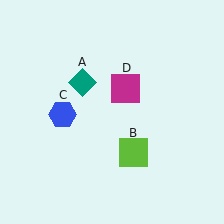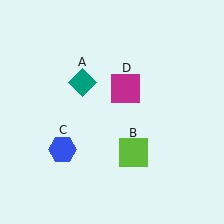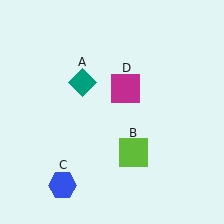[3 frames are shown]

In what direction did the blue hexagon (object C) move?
The blue hexagon (object C) moved down.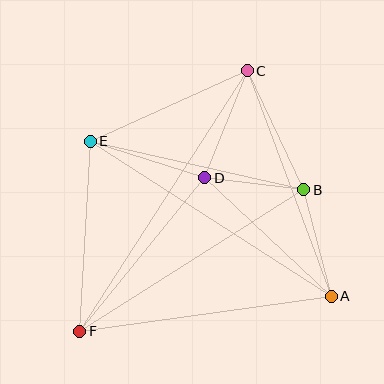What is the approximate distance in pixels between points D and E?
The distance between D and E is approximately 120 pixels.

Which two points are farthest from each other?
Points C and F are farthest from each other.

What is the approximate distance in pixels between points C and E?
The distance between C and E is approximately 172 pixels.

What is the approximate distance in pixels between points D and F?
The distance between D and F is approximately 198 pixels.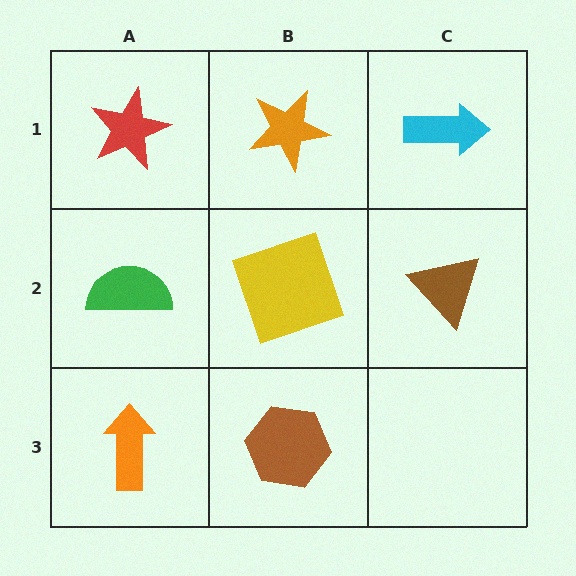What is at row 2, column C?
A brown triangle.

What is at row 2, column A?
A green semicircle.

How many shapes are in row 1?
3 shapes.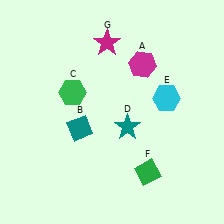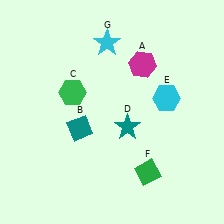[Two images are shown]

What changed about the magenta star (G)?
In Image 1, G is magenta. In Image 2, it changed to cyan.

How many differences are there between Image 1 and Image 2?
There is 1 difference between the two images.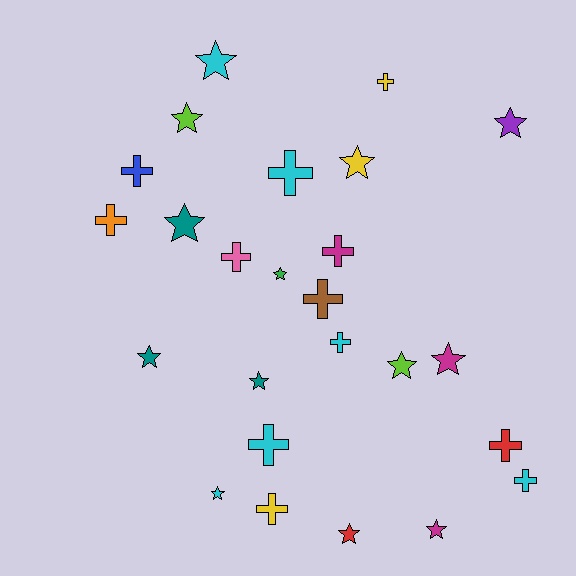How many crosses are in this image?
There are 12 crosses.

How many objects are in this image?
There are 25 objects.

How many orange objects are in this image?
There is 1 orange object.